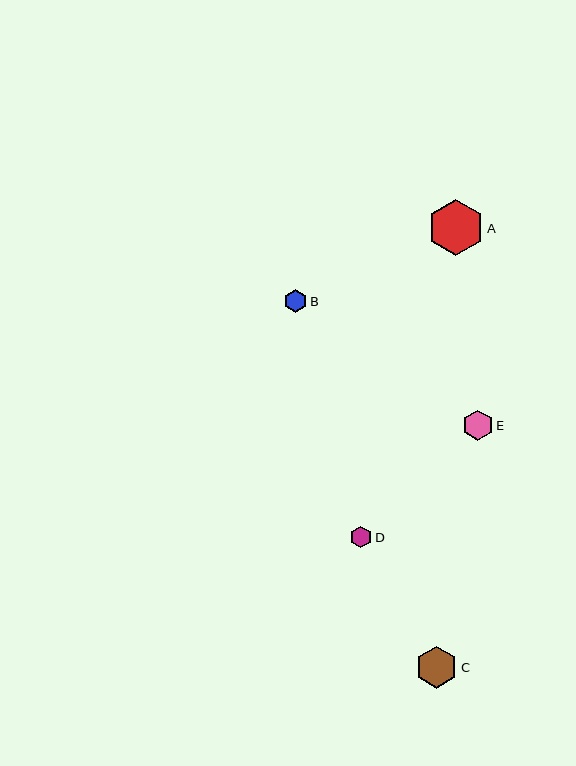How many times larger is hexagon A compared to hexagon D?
Hexagon A is approximately 2.6 times the size of hexagon D.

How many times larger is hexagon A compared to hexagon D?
Hexagon A is approximately 2.6 times the size of hexagon D.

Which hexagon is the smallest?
Hexagon D is the smallest with a size of approximately 21 pixels.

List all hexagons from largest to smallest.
From largest to smallest: A, C, E, B, D.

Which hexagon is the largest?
Hexagon A is the largest with a size of approximately 56 pixels.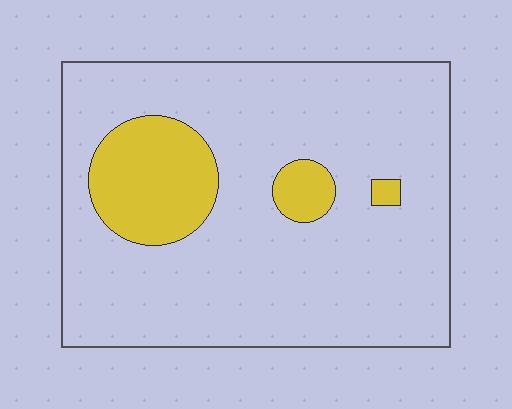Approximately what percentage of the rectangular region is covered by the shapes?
Approximately 15%.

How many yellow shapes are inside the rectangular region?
3.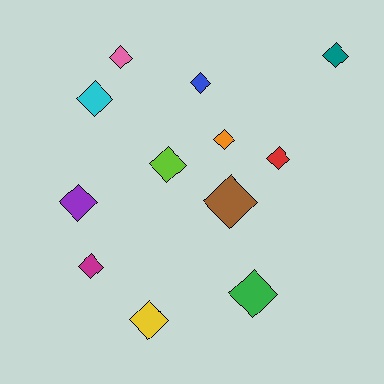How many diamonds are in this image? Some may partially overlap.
There are 12 diamonds.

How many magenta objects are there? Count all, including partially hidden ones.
There is 1 magenta object.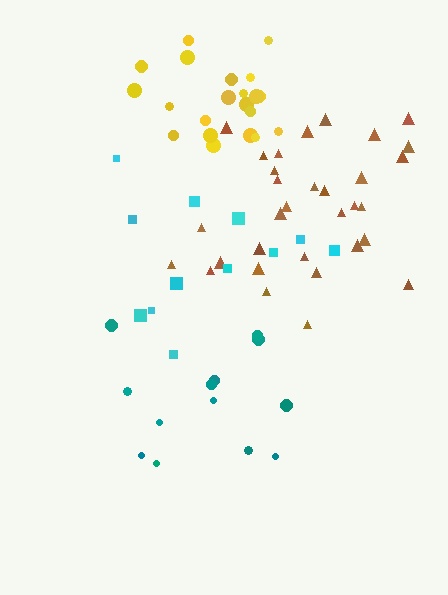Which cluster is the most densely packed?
Yellow.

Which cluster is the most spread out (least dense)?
Teal.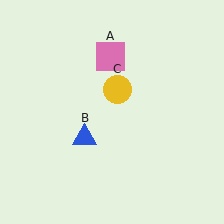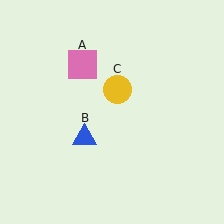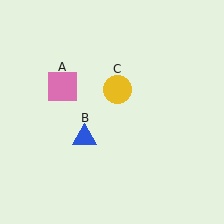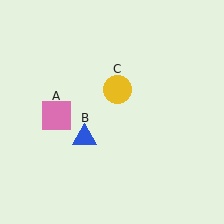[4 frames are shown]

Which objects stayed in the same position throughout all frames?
Blue triangle (object B) and yellow circle (object C) remained stationary.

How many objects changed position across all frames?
1 object changed position: pink square (object A).